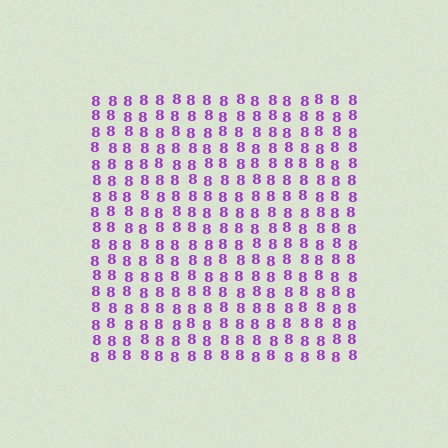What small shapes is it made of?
It is made of small digit 8's.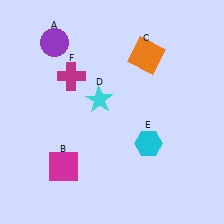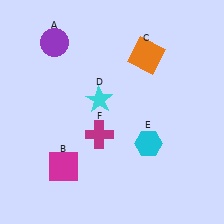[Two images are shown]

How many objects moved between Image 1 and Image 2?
1 object moved between the two images.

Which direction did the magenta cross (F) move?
The magenta cross (F) moved down.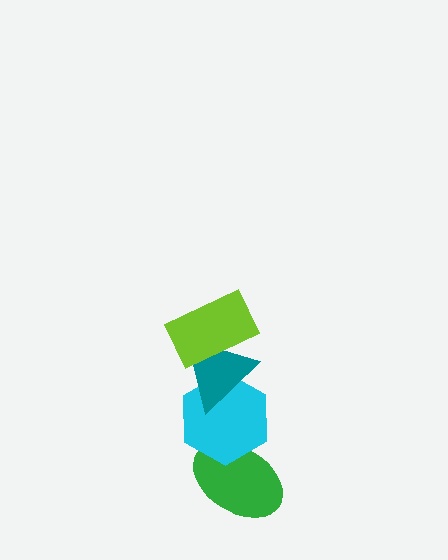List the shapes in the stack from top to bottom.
From top to bottom: the lime rectangle, the teal triangle, the cyan hexagon, the green ellipse.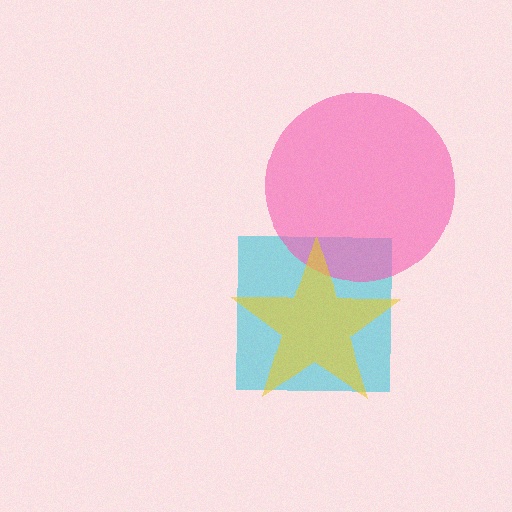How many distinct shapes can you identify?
There are 3 distinct shapes: a cyan square, a pink circle, a yellow star.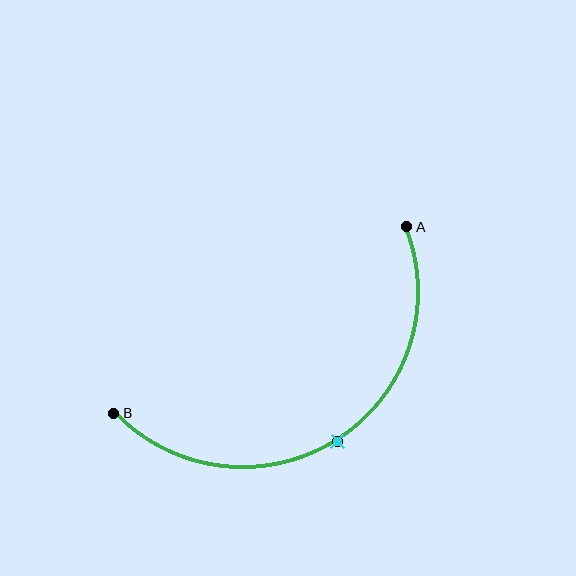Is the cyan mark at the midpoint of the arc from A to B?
Yes. The cyan mark lies on the arc at equal arc-length from both A and B — it is the arc midpoint.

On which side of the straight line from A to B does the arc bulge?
The arc bulges below the straight line connecting A and B.